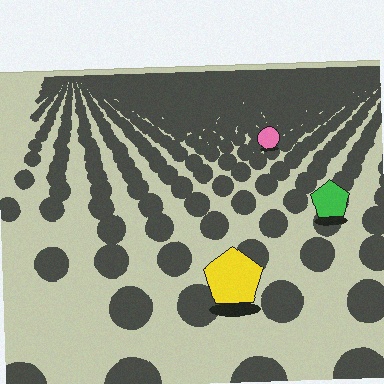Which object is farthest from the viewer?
The pink circle is farthest from the viewer. It appears smaller and the ground texture around it is denser.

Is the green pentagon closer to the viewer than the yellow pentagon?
No. The yellow pentagon is closer — you can tell from the texture gradient: the ground texture is coarser near it.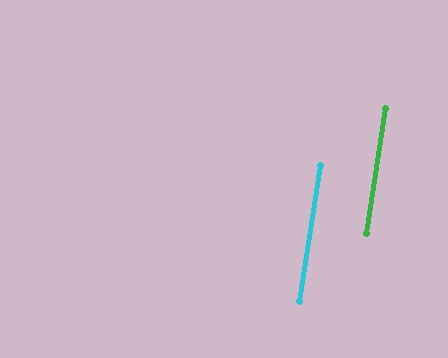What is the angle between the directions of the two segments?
Approximately 0 degrees.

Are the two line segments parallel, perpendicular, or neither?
Parallel — their directions differ by only 0.4°.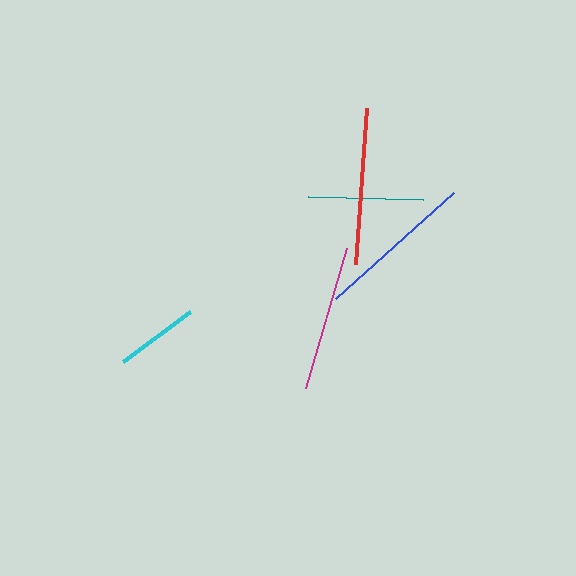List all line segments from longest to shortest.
From longest to shortest: blue, red, magenta, teal, cyan.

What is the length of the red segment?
The red segment is approximately 156 pixels long.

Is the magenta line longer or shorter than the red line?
The red line is longer than the magenta line.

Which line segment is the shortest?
The cyan line is the shortest at approximately 84 pixels.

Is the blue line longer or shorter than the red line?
The blue line is longer than the red line.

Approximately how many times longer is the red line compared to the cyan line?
The red line is approximately 1.9 times the length of the cyan line.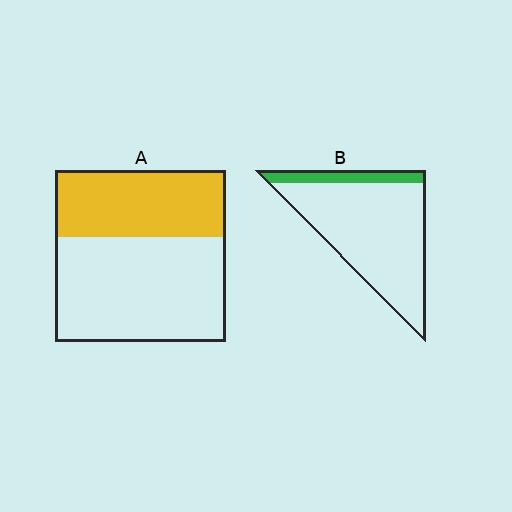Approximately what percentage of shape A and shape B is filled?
A is approximately 40% and B is approximately 15%.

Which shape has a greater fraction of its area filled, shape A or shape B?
Shape A.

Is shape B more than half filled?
No.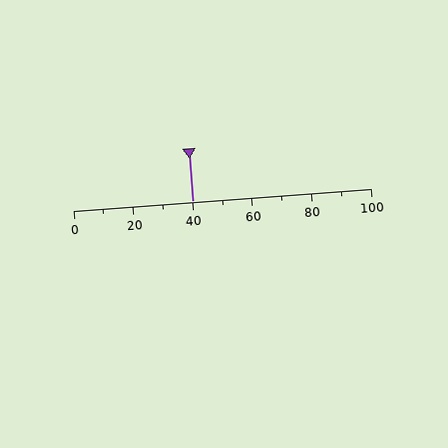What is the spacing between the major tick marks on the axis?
The major ticks are spaced 20 apart.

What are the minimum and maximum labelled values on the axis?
The axis runs from 0 to 100.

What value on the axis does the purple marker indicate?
The marker indicates approximately 40.